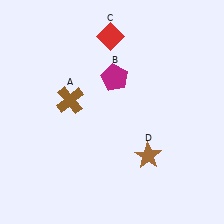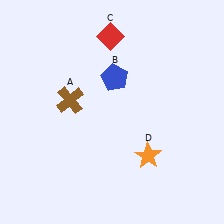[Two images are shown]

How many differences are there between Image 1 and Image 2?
There are 2 differences between the two images.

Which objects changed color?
B changed from magenta to blue. D changed from brown to orange.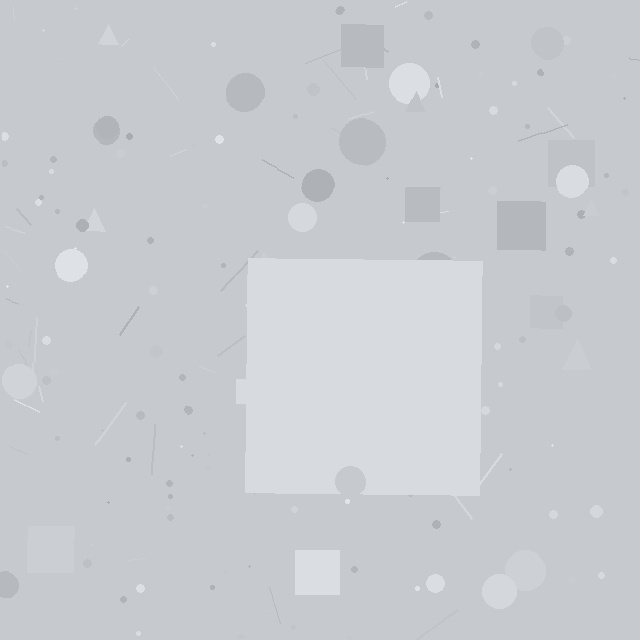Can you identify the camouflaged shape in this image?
The camouflaged shape is a square.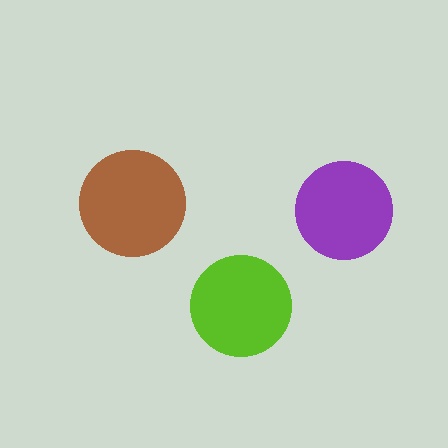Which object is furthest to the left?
The brown circle is leftmost.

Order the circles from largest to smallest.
the brown one, the lime one, the purple one.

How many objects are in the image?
There are 3 objects in the image.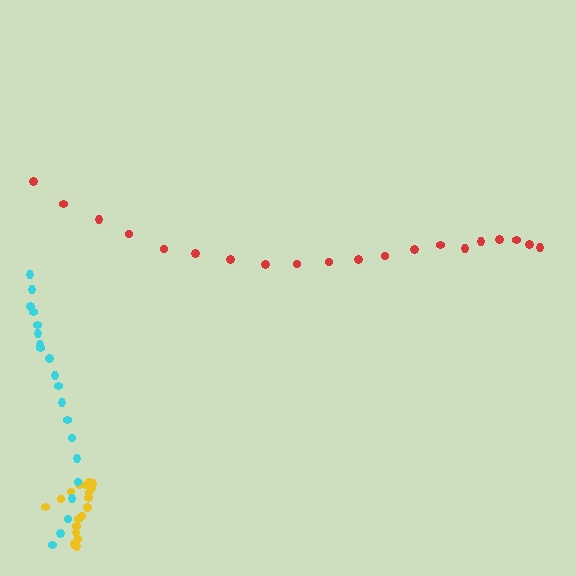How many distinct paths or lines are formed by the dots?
There are 3 distinct paths.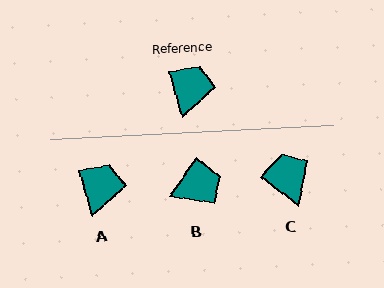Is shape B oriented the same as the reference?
No, it is off by about 50 degrees.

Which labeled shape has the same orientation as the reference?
A.